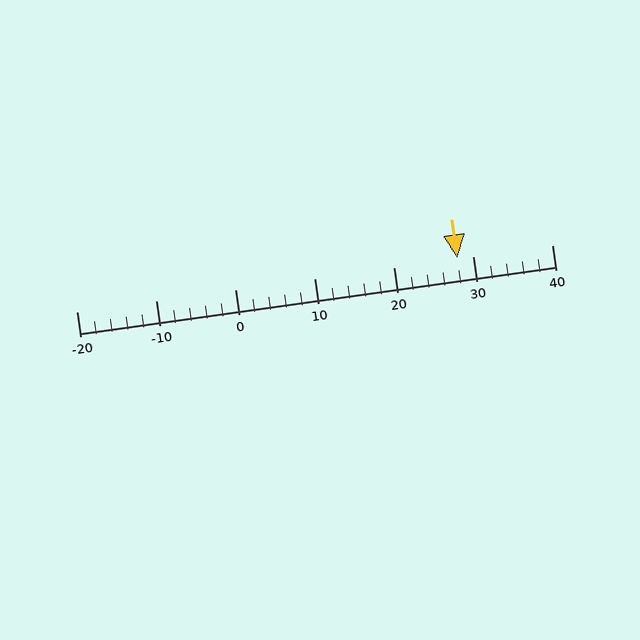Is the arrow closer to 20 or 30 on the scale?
The arrow is closer to 30.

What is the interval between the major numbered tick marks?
The major tick marks are spaced 10 units apart.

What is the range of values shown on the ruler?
The ruler shows values from -20 to 40.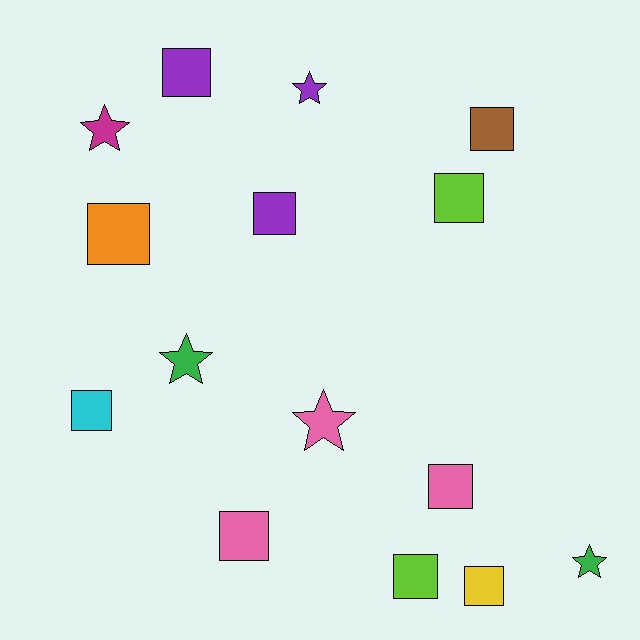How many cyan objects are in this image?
There is 1 cyan object.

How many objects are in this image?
There are 15 objects.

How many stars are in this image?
There are 5 stars.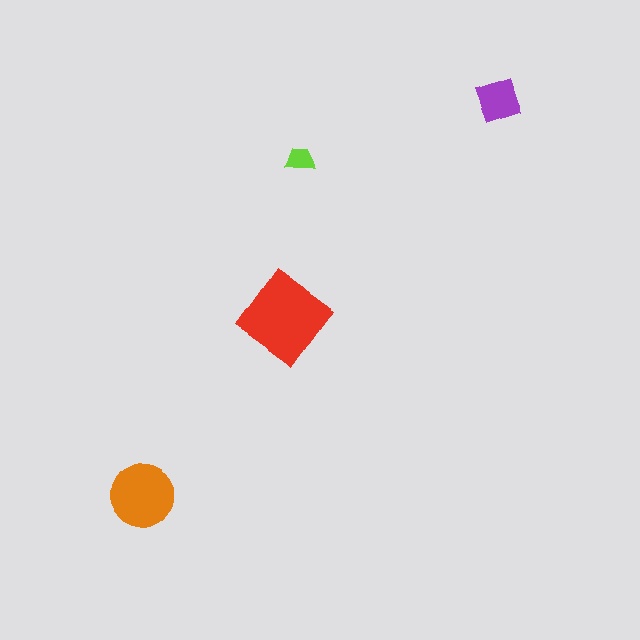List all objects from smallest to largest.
The lime trapezoid, the purple diamond, the orange circle, the red diamond.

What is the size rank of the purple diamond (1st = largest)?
3rd.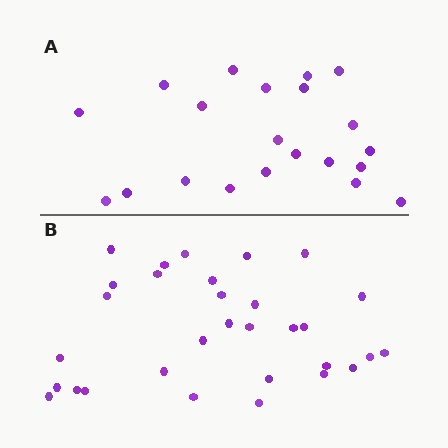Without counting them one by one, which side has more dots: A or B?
Region B (the bottom region) has more dots.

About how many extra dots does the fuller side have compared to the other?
Region B has roughly 10 or so more dots than region A.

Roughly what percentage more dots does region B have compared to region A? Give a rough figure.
About 50% more.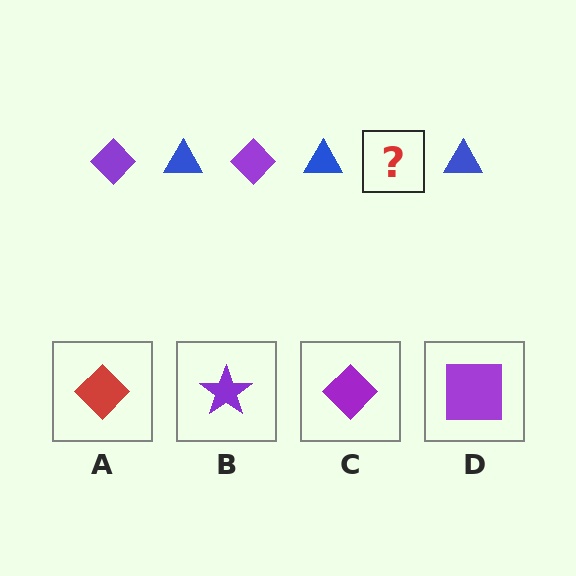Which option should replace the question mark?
Option C.